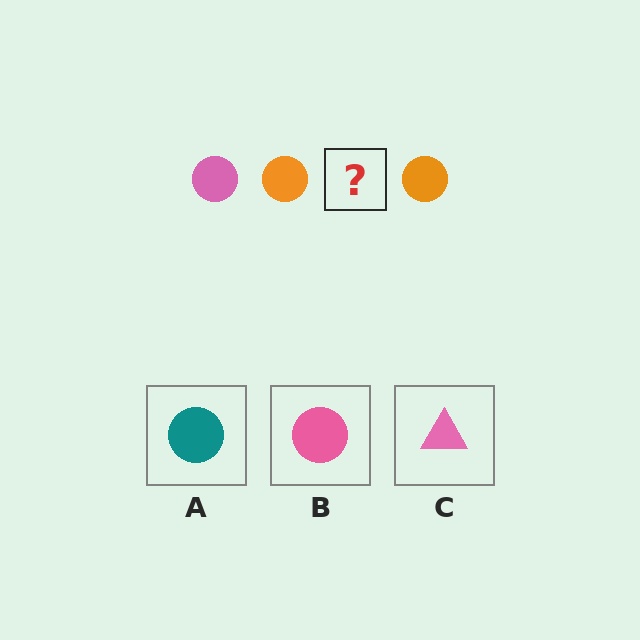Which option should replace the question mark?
Option B.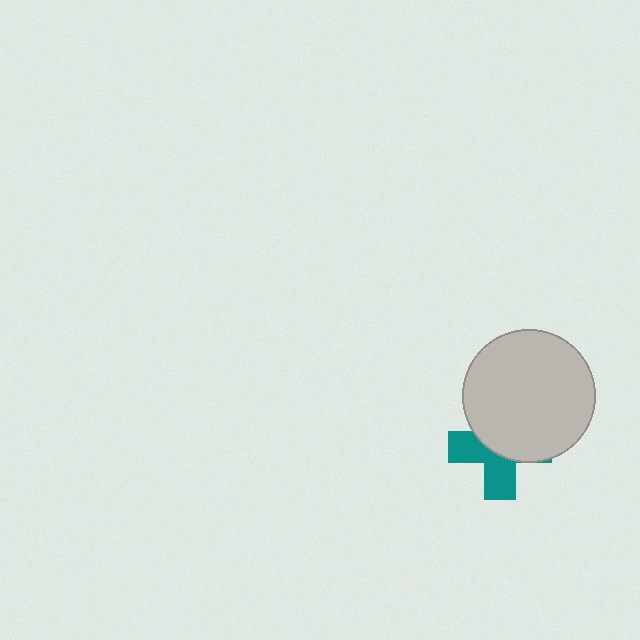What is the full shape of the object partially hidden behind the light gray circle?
The partially hidden object is a teal cross.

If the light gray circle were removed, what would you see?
You would see the complete teal cross.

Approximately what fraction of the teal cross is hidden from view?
Roughly 55% of the teal cross is hidden behind the light gray circle.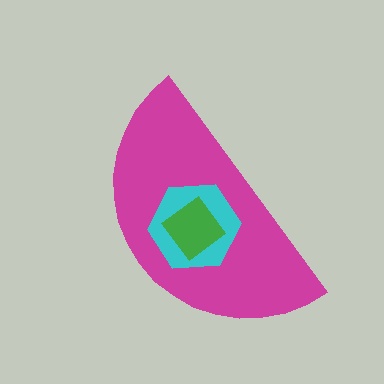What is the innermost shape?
The green diamond.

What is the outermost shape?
The magenta semicircle.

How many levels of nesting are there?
3.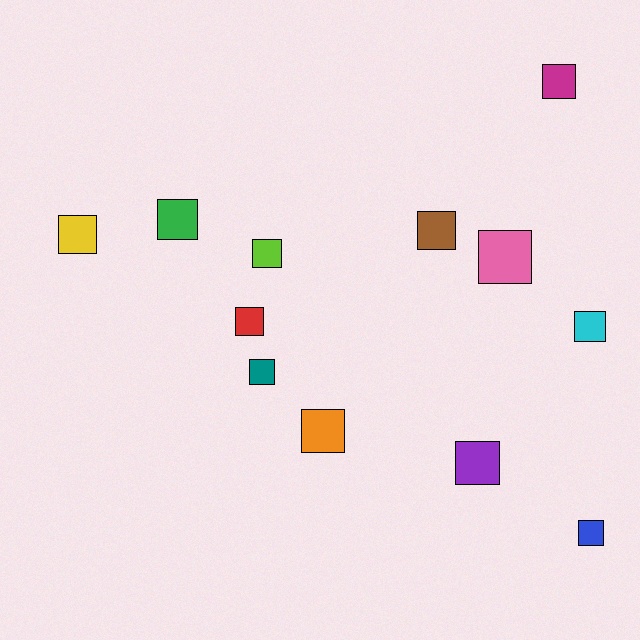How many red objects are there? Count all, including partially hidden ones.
There is 1 red object.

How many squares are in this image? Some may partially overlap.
There are 12 squares.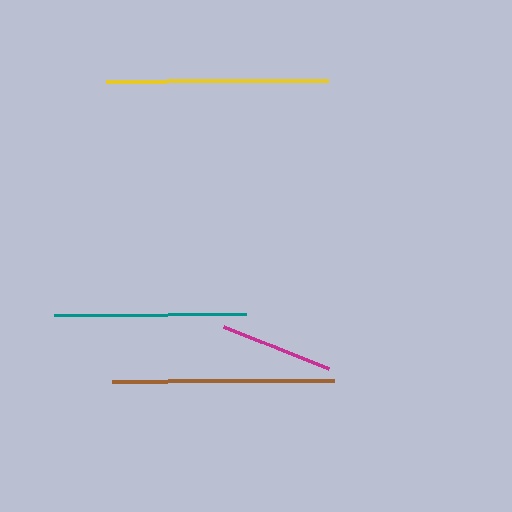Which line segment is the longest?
The yellow line is the longest at approximately 223 pixels.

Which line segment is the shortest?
The magenta line is the shortest at approximately 112 pixels.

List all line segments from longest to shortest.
From longest to shortest: yellow, brown, teal, magenta.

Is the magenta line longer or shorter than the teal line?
The teal line is longer than the magenta line.